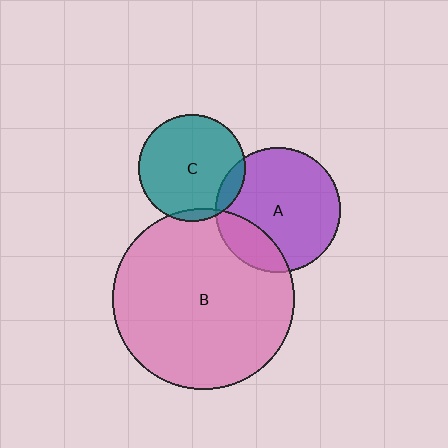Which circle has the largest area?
Circle B (pink).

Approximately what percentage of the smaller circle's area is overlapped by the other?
Approximately 10%.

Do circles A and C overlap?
Yes.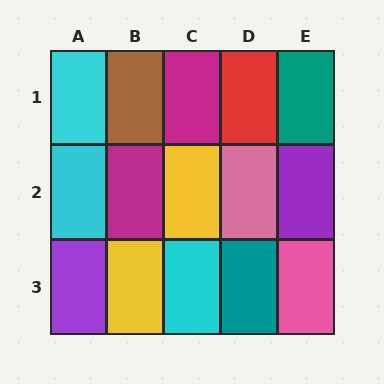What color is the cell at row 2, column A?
Cyan.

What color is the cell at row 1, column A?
Cyan.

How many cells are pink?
2 cells are pink.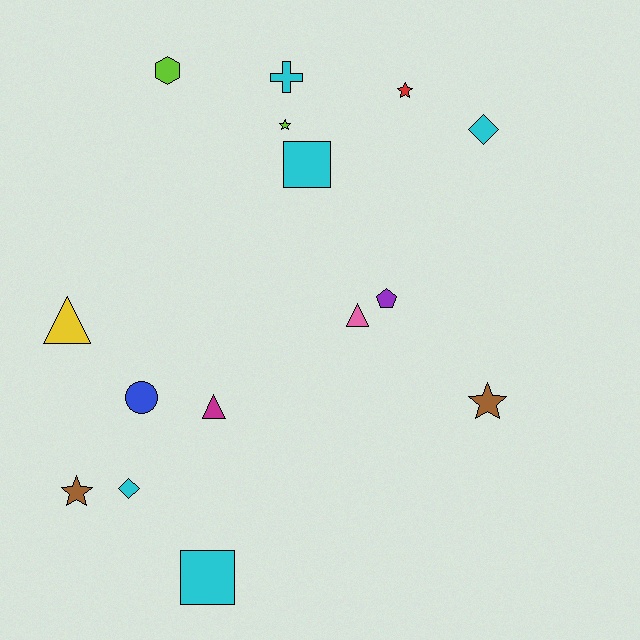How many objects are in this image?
There are 15 objects.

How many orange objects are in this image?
There are no orange objects.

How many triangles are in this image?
There are 3 triangles.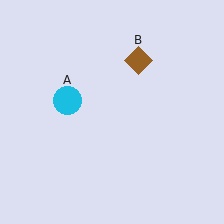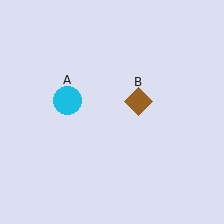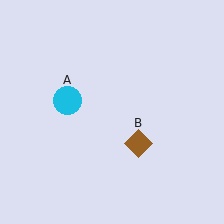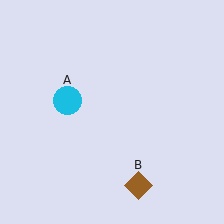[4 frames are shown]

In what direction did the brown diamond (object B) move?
The brown diamond (object B) moved down.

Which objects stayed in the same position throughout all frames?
Cyan circle (object A) remained stationary.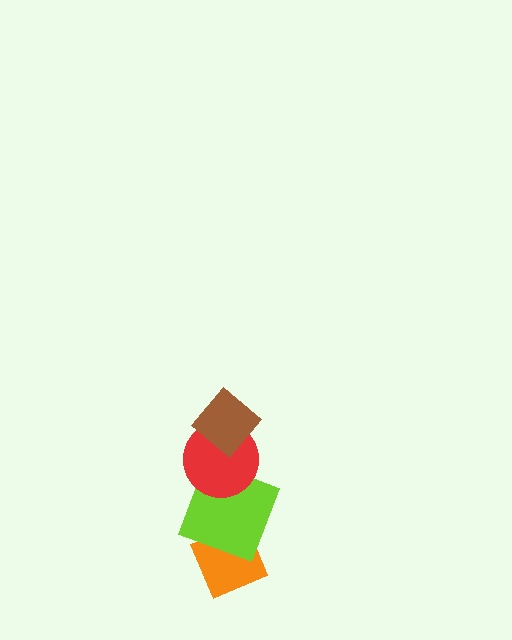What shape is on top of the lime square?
The red circle is on top of the lime square.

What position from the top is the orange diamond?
The orange diamond is 4th from the top.